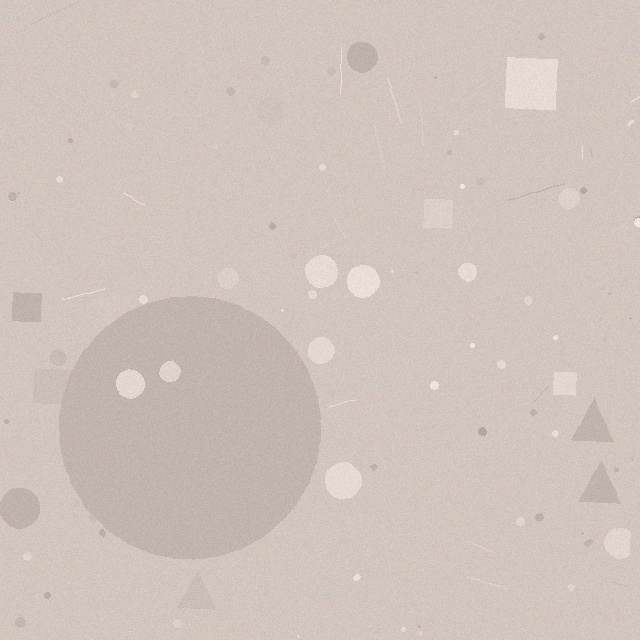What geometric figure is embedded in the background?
A circle is embedded in the background.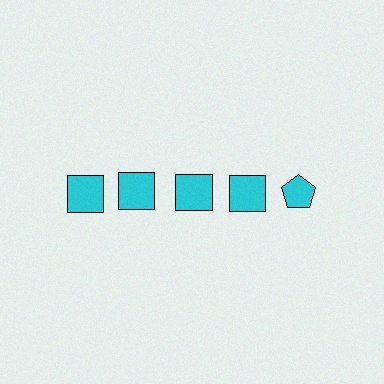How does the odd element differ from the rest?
It has a different shape: pentagon instead of square.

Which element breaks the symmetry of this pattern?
The cyan pentagon in the top row, rightmost column breaks the symmetry. All other shapes are cyan squares.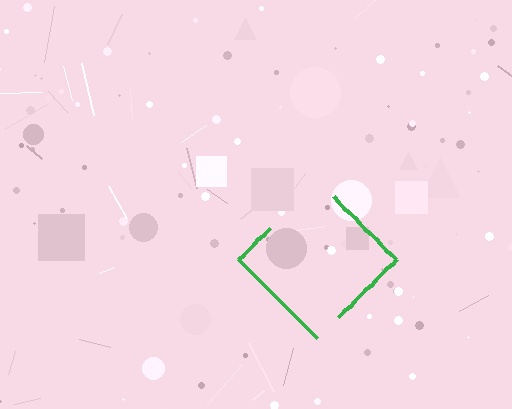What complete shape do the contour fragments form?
The contour fragments form a diamond.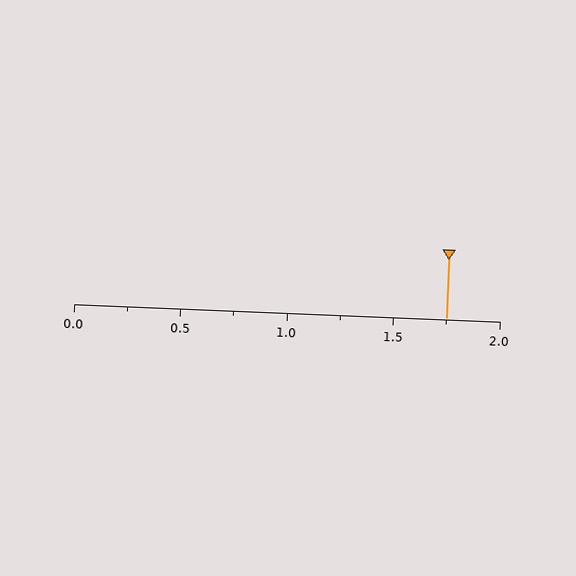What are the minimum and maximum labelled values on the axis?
The axis runs from 0.0 to 2.0.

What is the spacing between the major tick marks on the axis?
The major ticks are spaced 0.5 apart.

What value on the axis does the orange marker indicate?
The marker indicates approximately 1.75.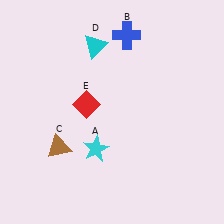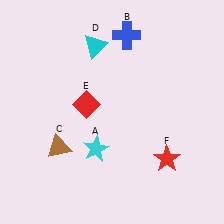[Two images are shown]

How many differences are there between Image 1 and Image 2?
There is 1 difference between the two images.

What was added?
A red star (F) was added in Image 2.